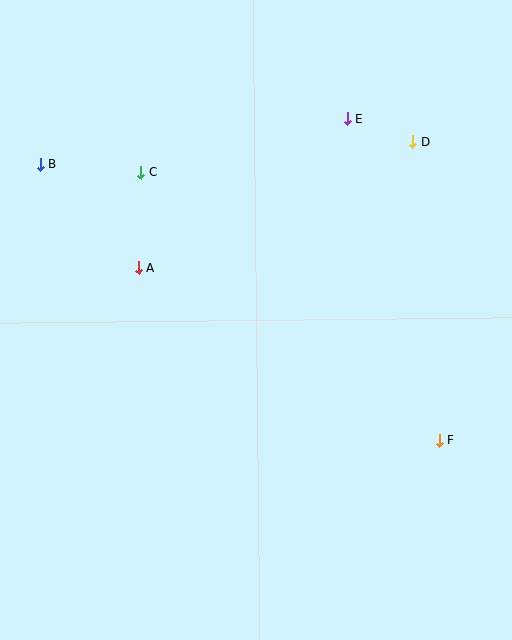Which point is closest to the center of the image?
Point A at (139, 268) is closest to the center.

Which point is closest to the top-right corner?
Point D is closest to the top-right corner.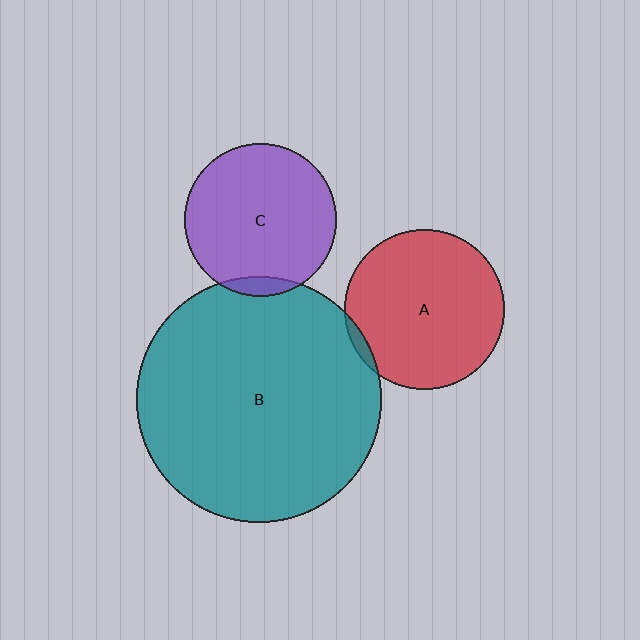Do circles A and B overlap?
Yes.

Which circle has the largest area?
Circle B (teal).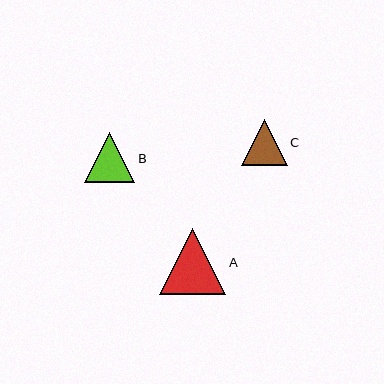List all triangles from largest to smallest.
From largest to smallest: A, B, C.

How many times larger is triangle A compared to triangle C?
Triangle A is approximately 1.4 times the size of triangle C.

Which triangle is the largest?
Triangle A is the largest with a size of approximately 66 pixels.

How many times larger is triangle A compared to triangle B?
Triangle A is approximately 1.3 times the size of triangle B.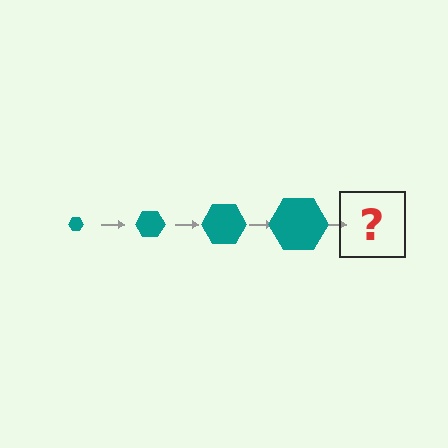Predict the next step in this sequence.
The next step is a teal hexagon, larger than the previous one.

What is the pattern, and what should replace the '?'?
The pattern is that the hexagon gets progressively larger each step. The '?' should be a teal hexagon, larger than the previous one.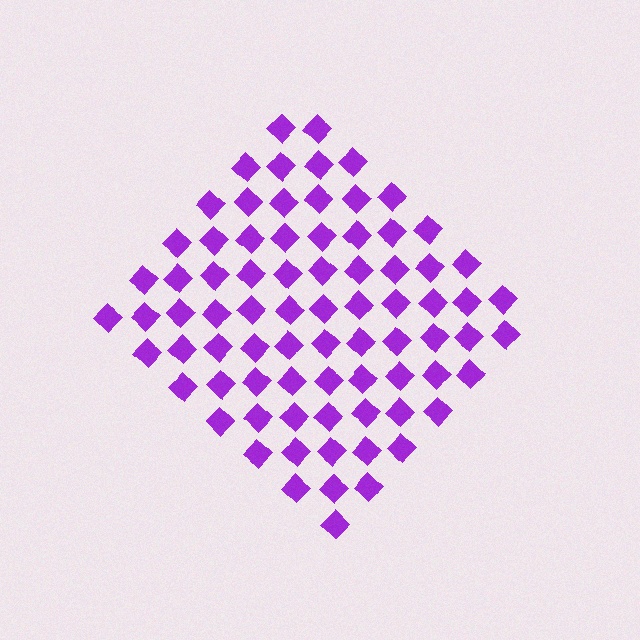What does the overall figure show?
The overall figure shows a diamond.